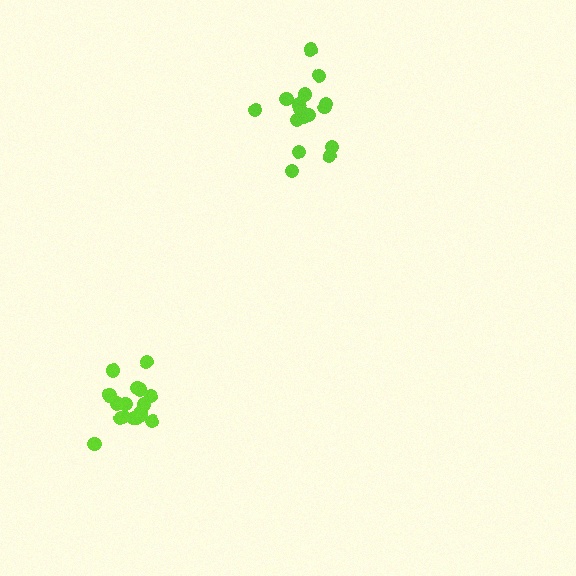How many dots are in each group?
Group 1: 17 dots, Group 2: 16 dots (33 total).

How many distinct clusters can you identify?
There are 2 distinct clusters.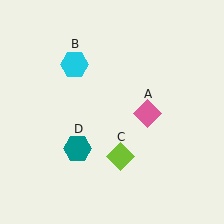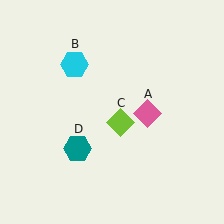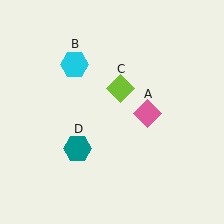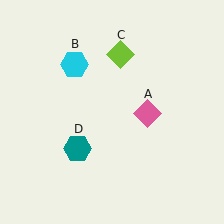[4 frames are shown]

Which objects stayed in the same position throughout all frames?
Pink diamond (object A) and cyan hexagon (object B) and teal hexagon (object D) remained stationary.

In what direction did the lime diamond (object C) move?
The lime diamond (object C) moved up.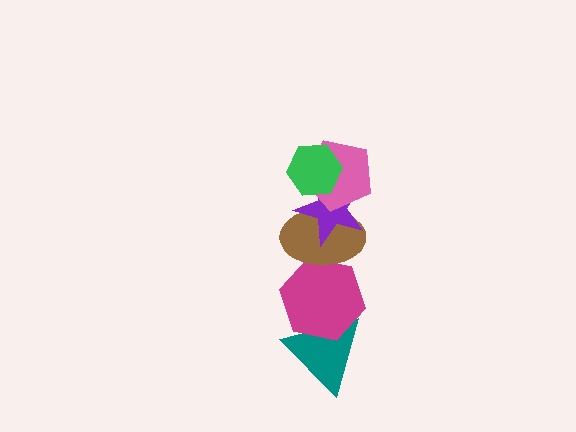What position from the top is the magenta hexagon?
The magenta hexagon is 5th from the top.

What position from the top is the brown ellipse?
The brown ellipse is 4th from the top.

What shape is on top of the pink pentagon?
The green hexagon is on top of the pink pentagon.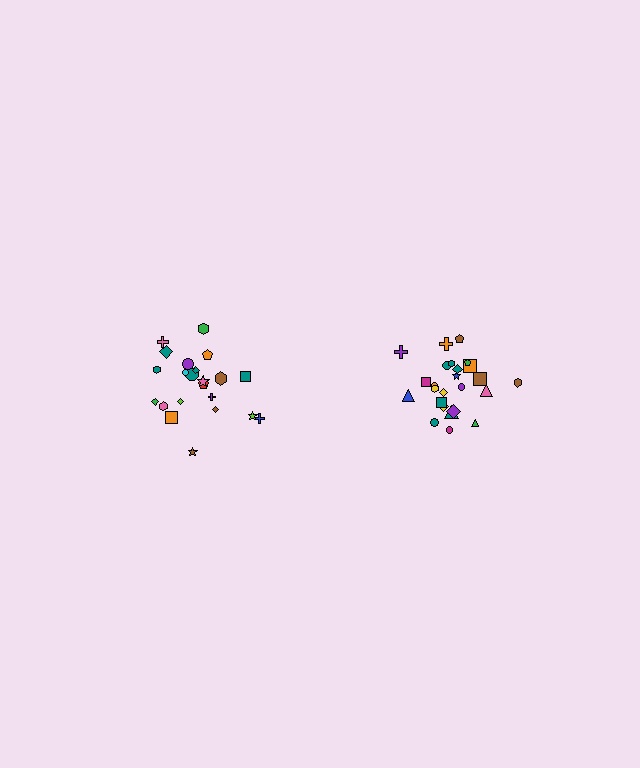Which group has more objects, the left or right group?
The right group.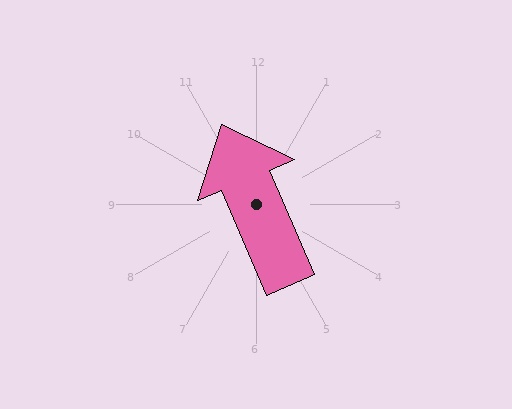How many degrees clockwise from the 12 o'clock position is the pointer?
Approximately 337 degrees.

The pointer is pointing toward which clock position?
Roughly 11 o'clock.